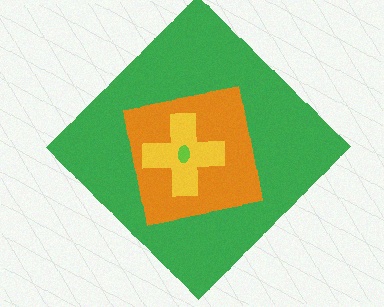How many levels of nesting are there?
4.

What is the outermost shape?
The green diamond.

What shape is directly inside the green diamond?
The orange square.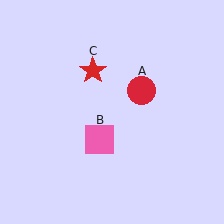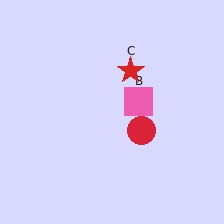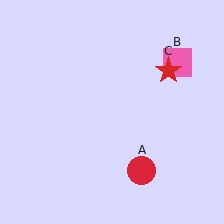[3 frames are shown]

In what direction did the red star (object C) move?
The red star (object C) moved right.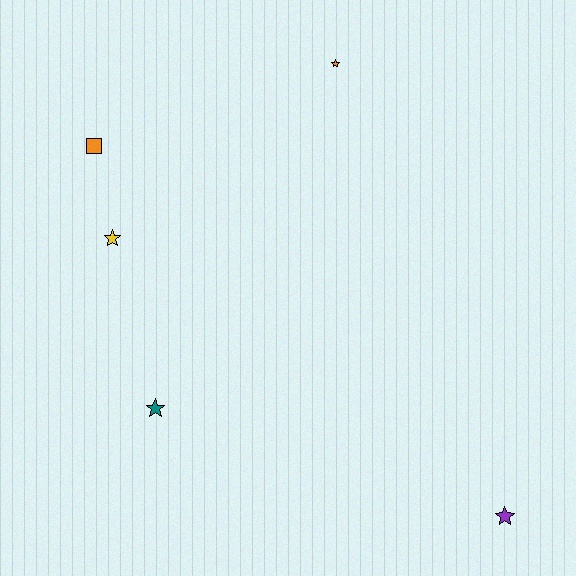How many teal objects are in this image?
There is 1 teal object.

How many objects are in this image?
There are 5 objects.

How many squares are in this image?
There is 1 square.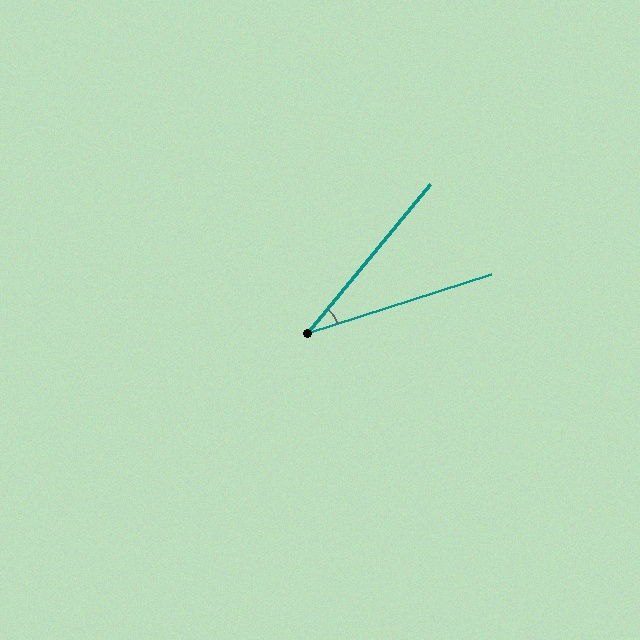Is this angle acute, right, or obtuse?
It is acute.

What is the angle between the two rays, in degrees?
Approximately 33 degrees.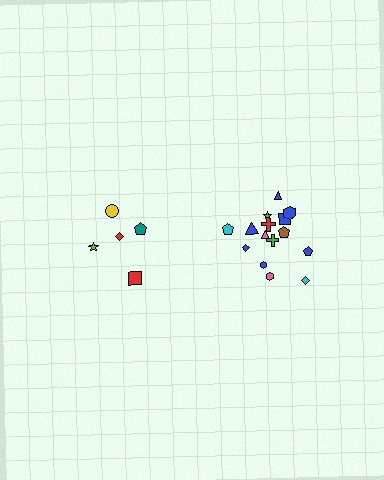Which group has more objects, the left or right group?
The right group.